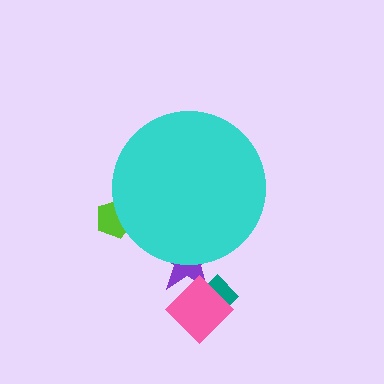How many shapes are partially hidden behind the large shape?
2 shapes are partially hidden.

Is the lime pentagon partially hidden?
Yes, the lime pentagon is partially hidden behind the cyan circle.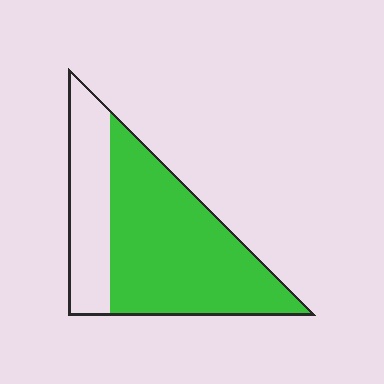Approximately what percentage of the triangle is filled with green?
Approximately 70%.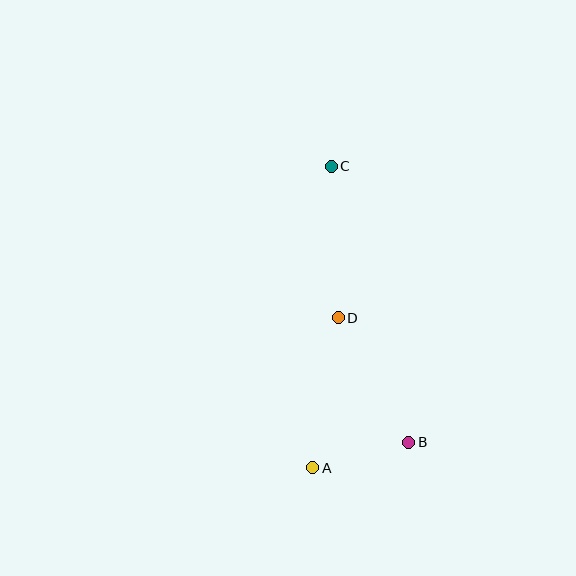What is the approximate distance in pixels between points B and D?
The distance between B and D is approximately 143 pixels.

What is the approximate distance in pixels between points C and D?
The distance between C and D is approximately 151 pixels.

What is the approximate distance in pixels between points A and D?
The distance between A and D is approximately 152 pixels.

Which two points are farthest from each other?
Points A and C are farthest from each other.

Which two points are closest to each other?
Points A and B are closest to each other.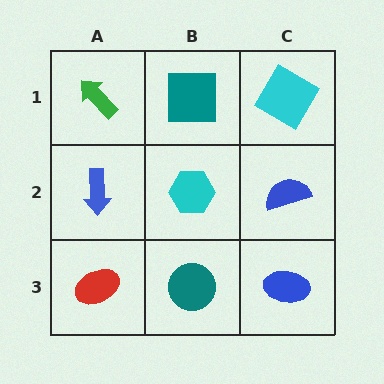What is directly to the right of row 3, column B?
A blue ellipse.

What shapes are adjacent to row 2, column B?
A teal square (row 1, column B), a teal circle (row 3, column B), a blue arrow (row 2, column A), a blue semicircle (row 2, column C).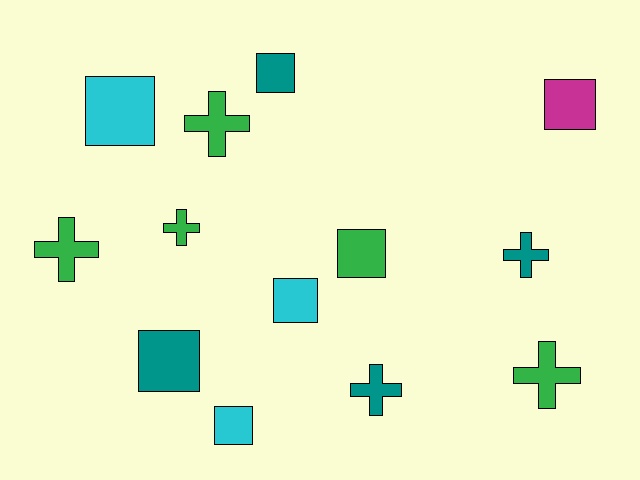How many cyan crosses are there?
There are no cyan crosses.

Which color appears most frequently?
Green, with 5 objects.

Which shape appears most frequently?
Square, with 7 objects.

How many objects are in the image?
There are 13 objects.